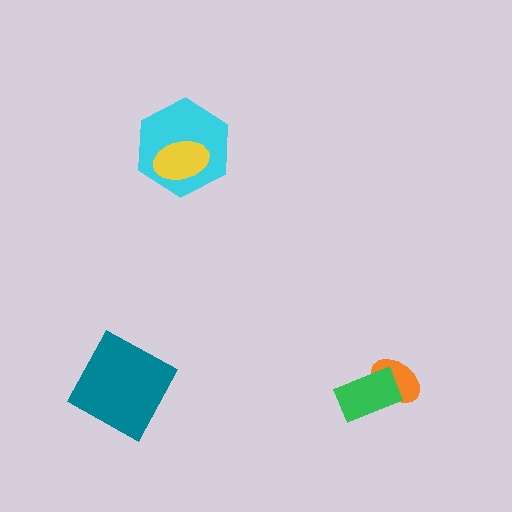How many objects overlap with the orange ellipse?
1 object overlaps with the orange ellipse.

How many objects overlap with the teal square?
0 objects overlap with the teal square.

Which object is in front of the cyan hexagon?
The yellow ellipse is in front of the cyan hexagon.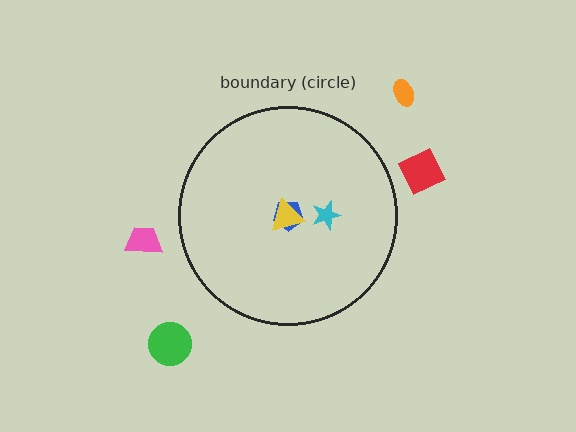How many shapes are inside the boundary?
3 inside, 4 outside.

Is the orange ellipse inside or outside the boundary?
Outside.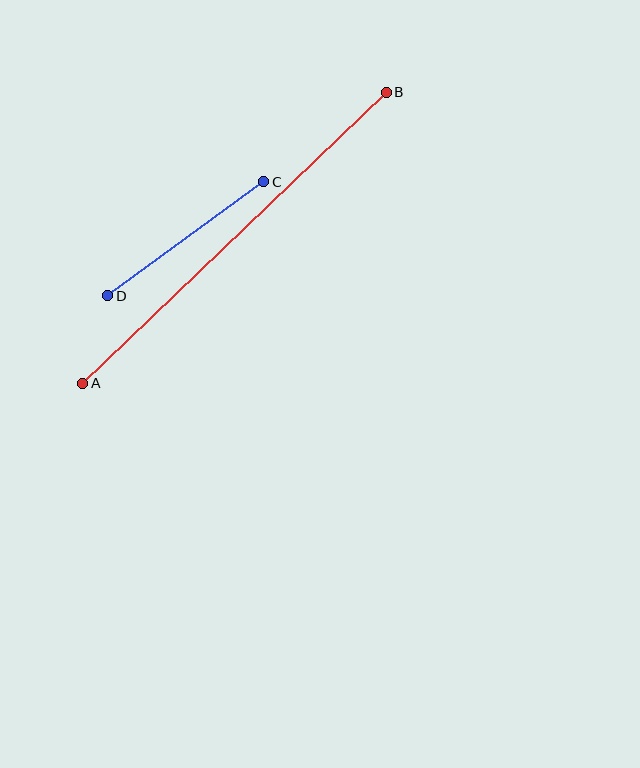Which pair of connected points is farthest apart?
Points A and B are farthest apart.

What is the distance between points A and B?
The distance is approximately 420 pixels.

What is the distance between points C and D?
The distance is approximately 193 pixels.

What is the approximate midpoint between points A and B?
The midpoint is at approximately (234, 238) pixels.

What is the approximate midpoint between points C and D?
The midpoint is at approximately (186, 239) pixels.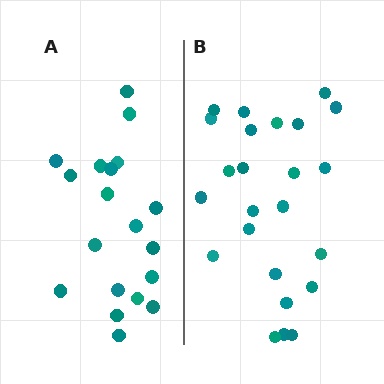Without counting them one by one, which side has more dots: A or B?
Region B (the right region) has more dots.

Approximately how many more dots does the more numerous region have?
Region B has about 5 more dots than region A.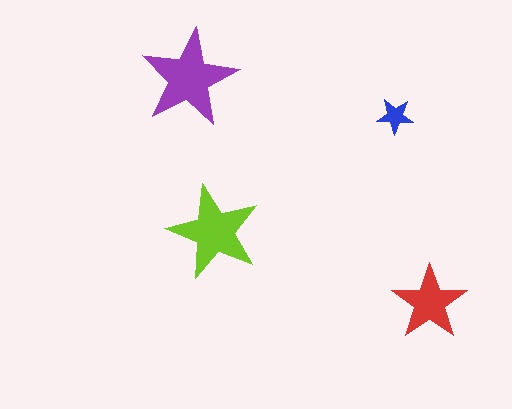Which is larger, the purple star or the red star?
The purple one.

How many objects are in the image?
There are 4 objects in the image.